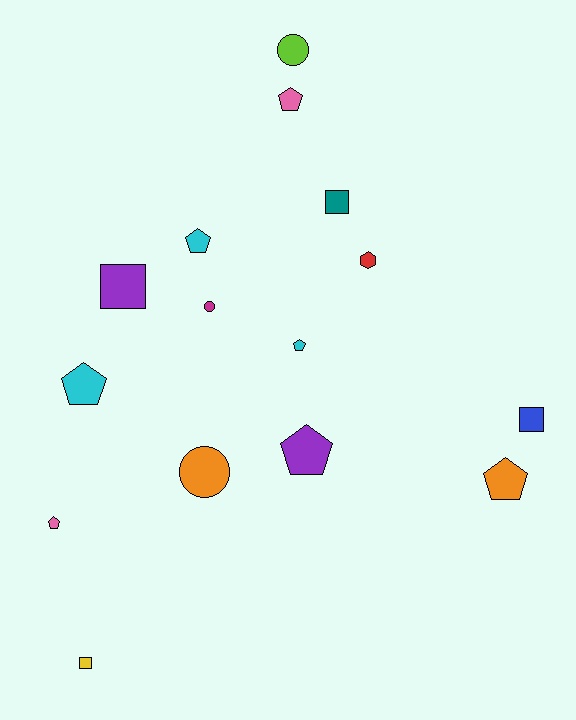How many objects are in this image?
There are 15 objects.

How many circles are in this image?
There are 3 circles.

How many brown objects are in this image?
There are no brown objects.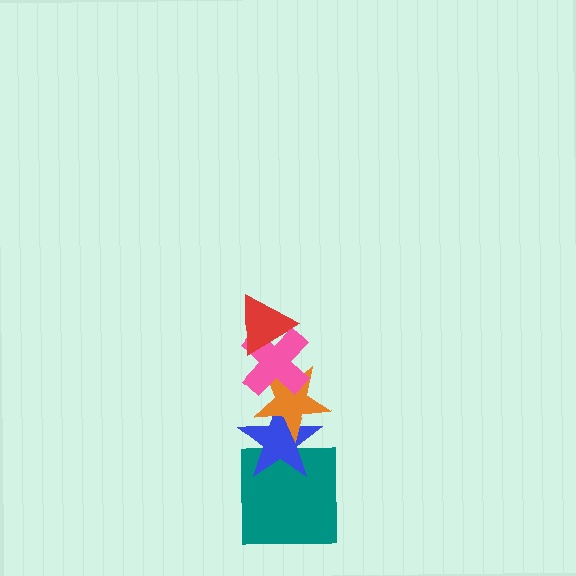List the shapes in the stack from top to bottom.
From top to bottom: the red triangle, the pink cross, the orange star, the blue star, the teal square.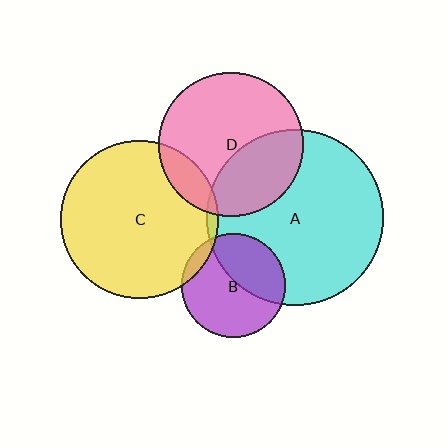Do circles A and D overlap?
Yes.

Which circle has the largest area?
Circle A (cyan).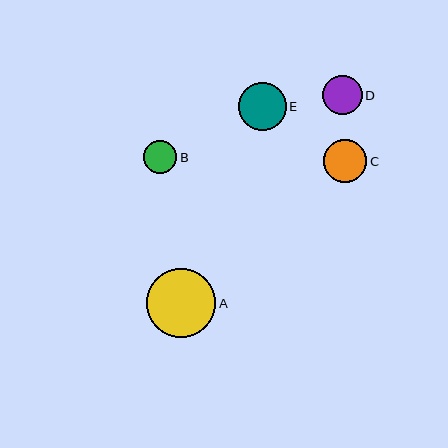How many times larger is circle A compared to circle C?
Circle A is approximately 1.6 times the size of circle C.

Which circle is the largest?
Circle A is the largest with a size of approximately 69 pixels.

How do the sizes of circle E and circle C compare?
Circle E and circle C are approximately the same size.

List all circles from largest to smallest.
From largest to smallest: A, E, C, D, B.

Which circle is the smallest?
Circle B is the smallest with a size of approximately 33 pixels.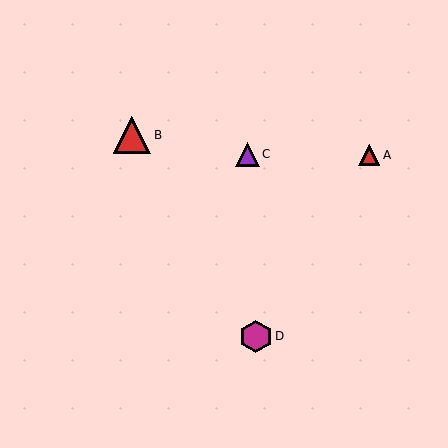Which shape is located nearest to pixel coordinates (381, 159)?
The red triangle (labeled A) at (369, 155) is nearest to that location.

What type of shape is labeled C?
Shape C is a purple triangle.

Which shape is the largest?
The red triangle (labeled B) is the largest.